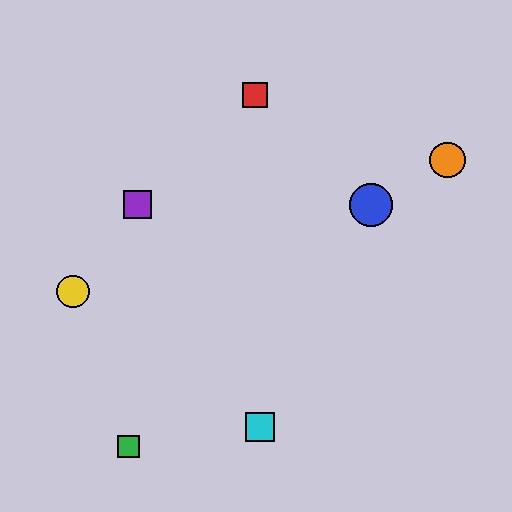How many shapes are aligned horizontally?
2 shapes (the blue circle, the purple square) are aligned horizontally.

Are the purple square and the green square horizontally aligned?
No, the purple square is at y≈205 and the green square is at y≈446.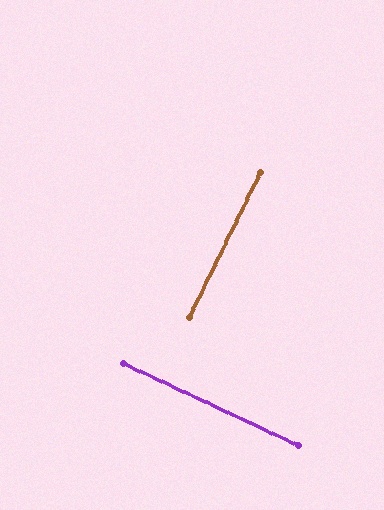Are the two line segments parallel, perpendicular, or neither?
Perpendicular — they meet at approximately 89°.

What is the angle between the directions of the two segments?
Approximately 89 degrees.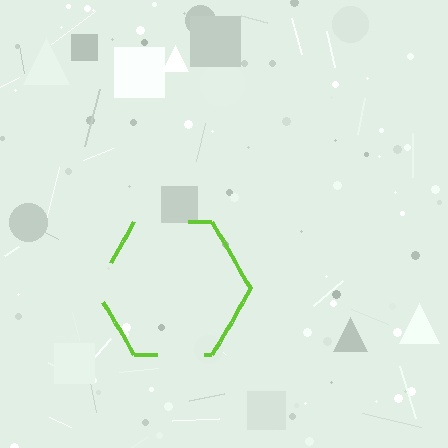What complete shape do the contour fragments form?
The contour fragments form a hexagon.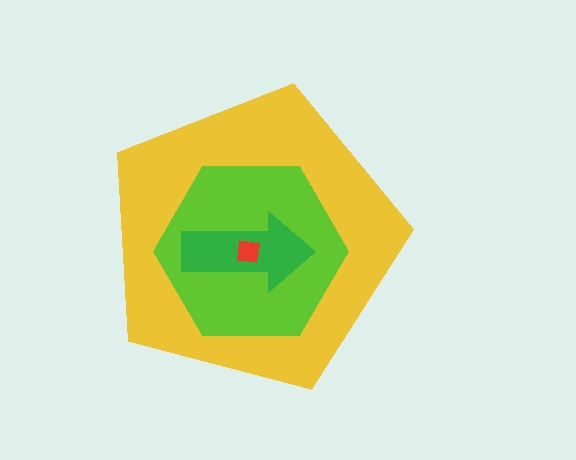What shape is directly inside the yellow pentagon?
The lime hexagon.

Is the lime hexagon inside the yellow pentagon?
Yes.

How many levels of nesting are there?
4.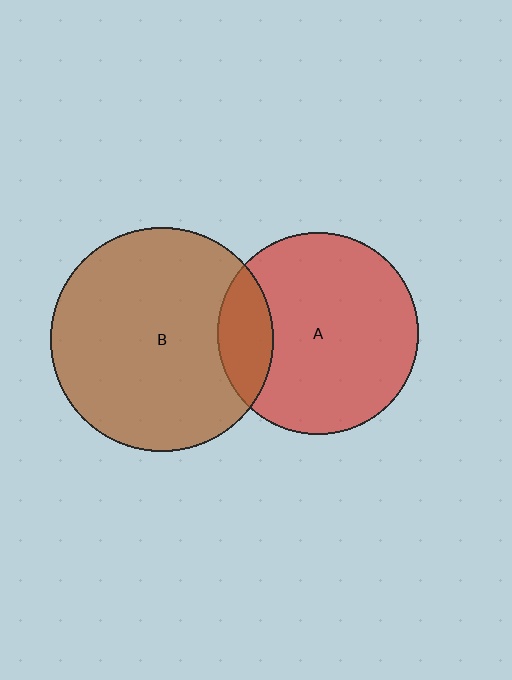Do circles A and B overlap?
Yes.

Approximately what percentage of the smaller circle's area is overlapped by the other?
Approximately 15%.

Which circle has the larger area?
Circle B (brown).